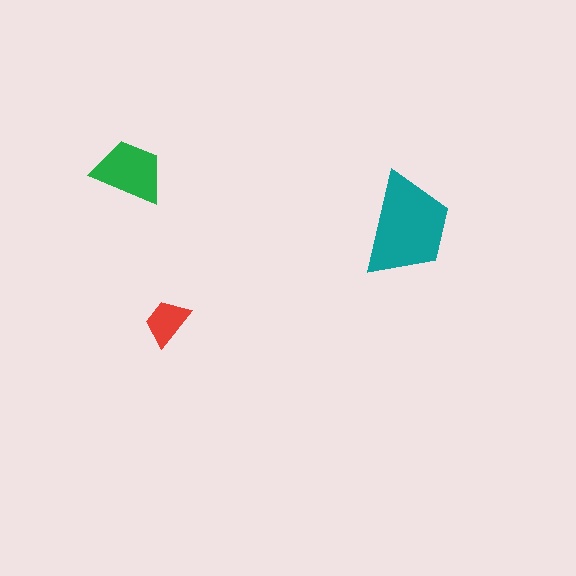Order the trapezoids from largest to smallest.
the teal one, the green one, the red one.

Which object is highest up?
The green trapezoid is topmost.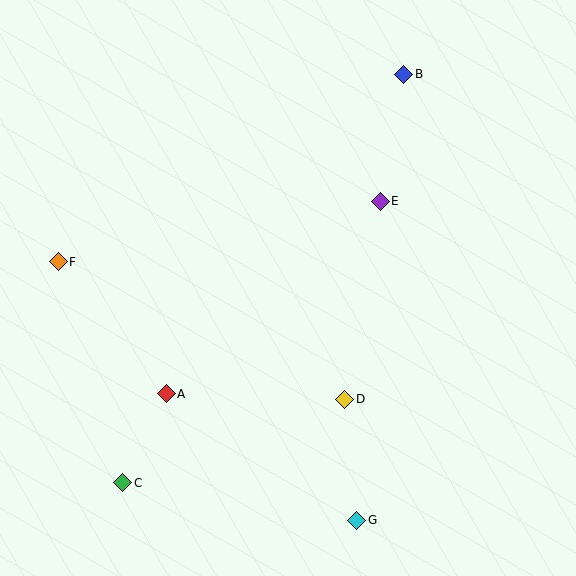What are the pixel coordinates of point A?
Point A is at (166, 394).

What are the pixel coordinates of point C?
Point C is at (123, 483).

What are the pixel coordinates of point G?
Point G is at (357, 520).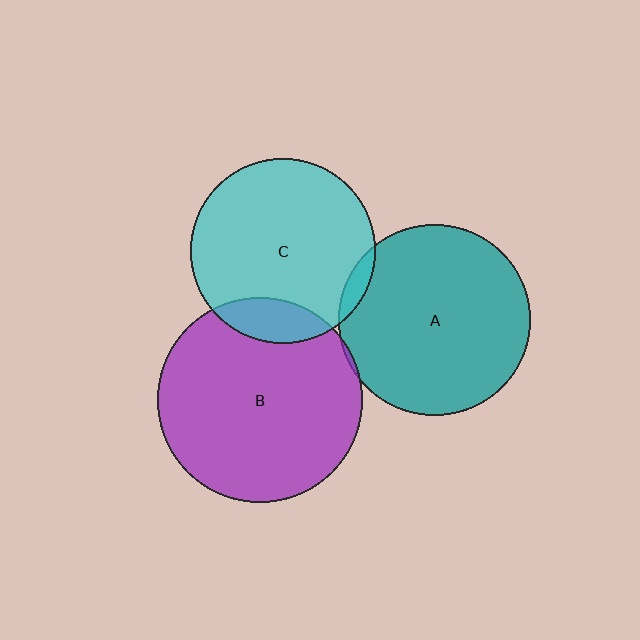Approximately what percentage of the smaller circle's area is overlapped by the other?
Approximately 5%.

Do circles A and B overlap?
Yes.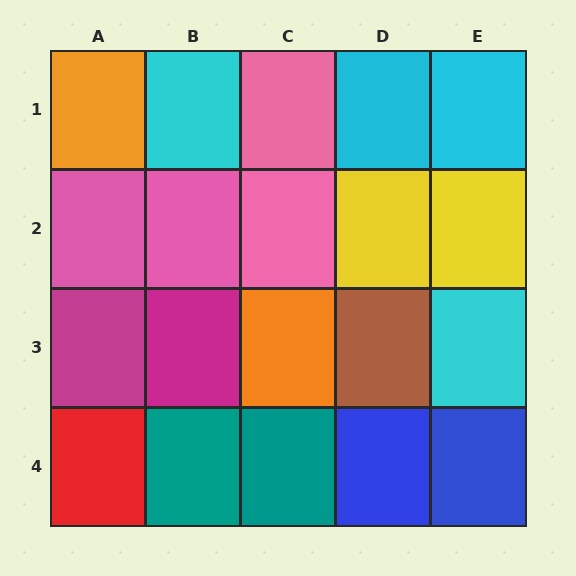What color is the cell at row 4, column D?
Blue.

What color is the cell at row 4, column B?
Teal.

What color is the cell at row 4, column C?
Teal.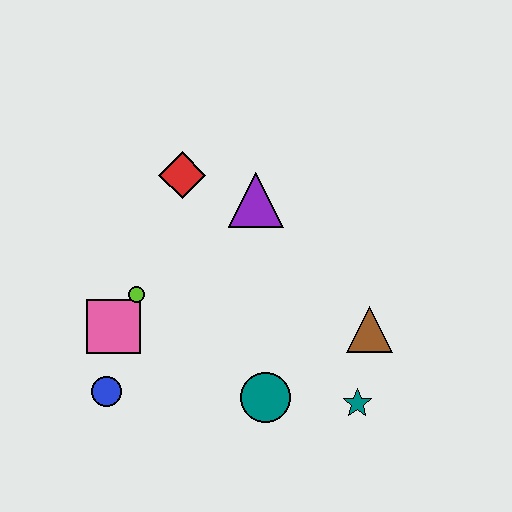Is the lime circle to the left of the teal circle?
Yes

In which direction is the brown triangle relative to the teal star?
The brown triangle is above the teal star.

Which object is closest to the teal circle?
The teal star is closest to the teal circle.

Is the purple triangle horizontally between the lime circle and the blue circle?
No